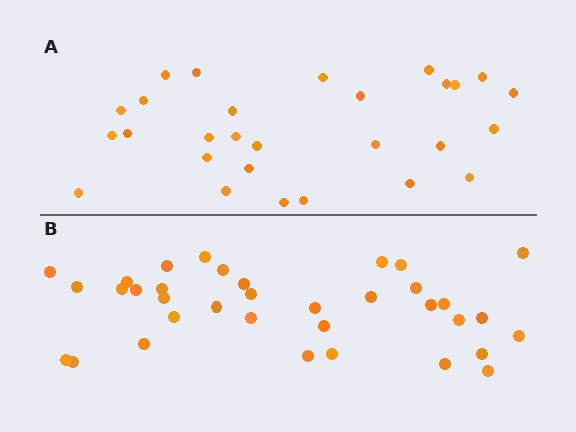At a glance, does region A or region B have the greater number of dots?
Region B (the bottom region) has more dots.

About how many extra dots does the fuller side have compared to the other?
Region B has roughly 8 or so more dots than region A.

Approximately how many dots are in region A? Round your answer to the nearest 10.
About 30 dots. (The exact count is 28, which rounds to 30.)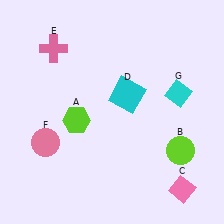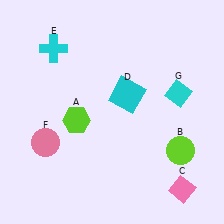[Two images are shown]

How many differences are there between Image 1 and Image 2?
There is 1 difference between the two images.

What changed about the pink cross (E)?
In Image 1, E is pink. In Image 2, it changed to cyan.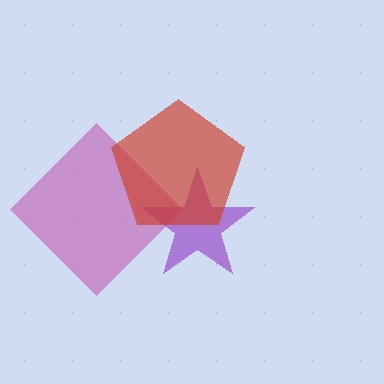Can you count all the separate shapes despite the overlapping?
Yes, there are 3 separate shapes.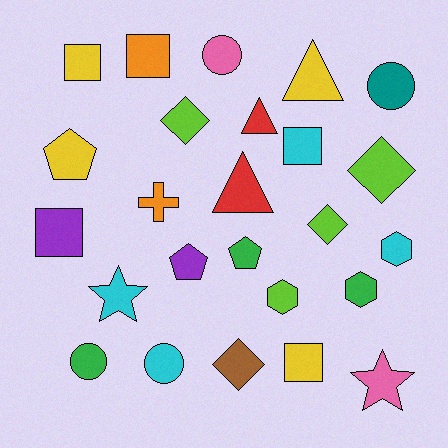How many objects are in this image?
There are 25 objects.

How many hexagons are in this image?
There are 3 hexagons.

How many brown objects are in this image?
There is 1 brown object.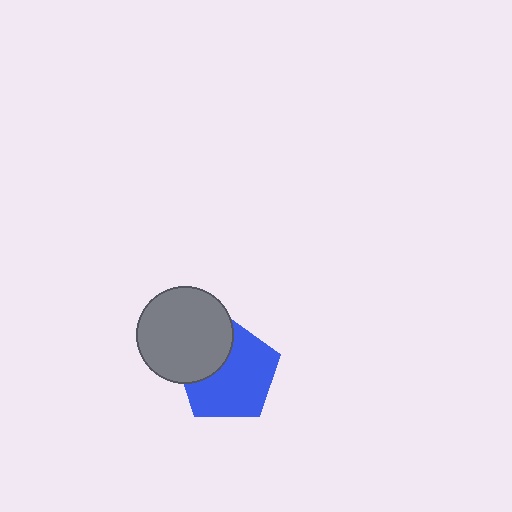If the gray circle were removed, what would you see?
You would see the complete blue pentagon.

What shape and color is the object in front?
The object in front is a gray circle.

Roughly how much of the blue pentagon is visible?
Most of it is visible (roughly 69%).